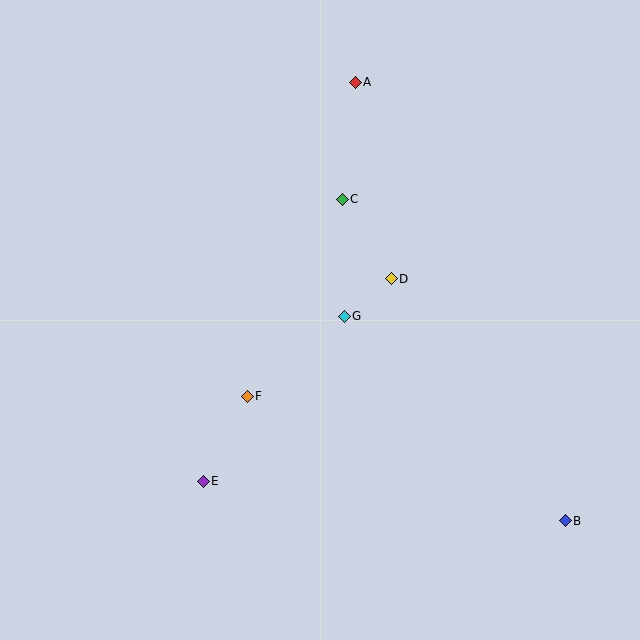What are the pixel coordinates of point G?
Point G is at (344, 316).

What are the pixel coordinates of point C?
Point C is at (342, 199).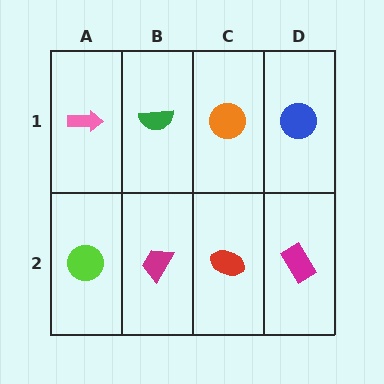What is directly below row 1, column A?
A lime circle.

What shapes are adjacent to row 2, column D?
A blue circle (row 1, column D), a red ellipse (row 2, column C).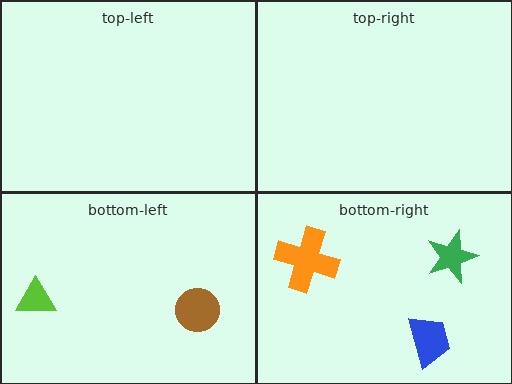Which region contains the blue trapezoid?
The bottom-right region.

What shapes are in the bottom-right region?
The orange cross, the green star, the blue trapezoid.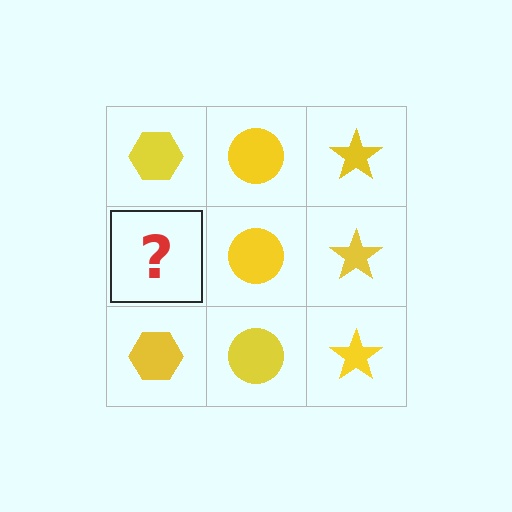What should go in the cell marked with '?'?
The missing cell should contain a yellow hexagon.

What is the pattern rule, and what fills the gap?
The rule is that each column has a consistent shape. The gap should be filled with a yellow hexagon.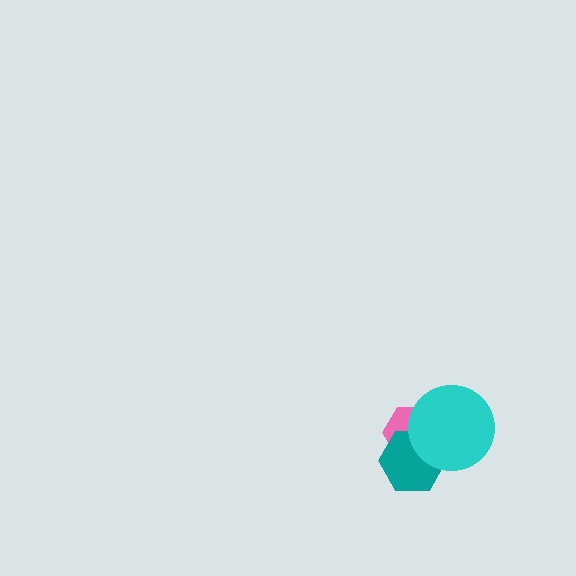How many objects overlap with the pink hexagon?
2 objects overlap with the pink hexagon.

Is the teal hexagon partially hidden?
Yes, it is partially covered by another shape.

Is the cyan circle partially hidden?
No, no other shape covers it.